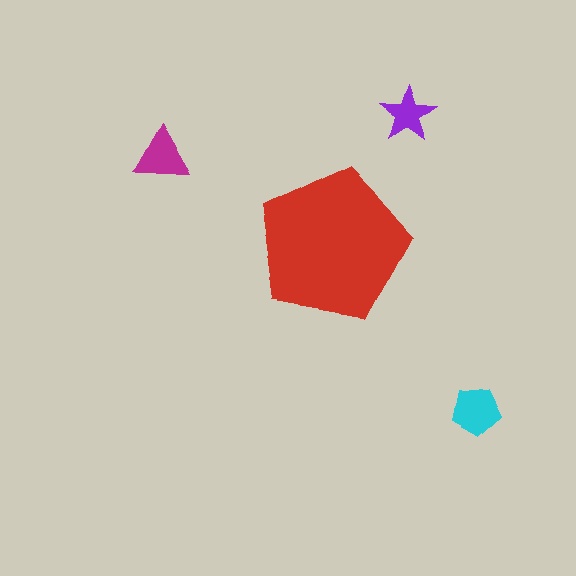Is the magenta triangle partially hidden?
No, the magenta triangle is fully visible.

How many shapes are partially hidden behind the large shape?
0 shapes are partially hidden.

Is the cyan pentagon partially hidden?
No, the cyan pentagon is fully visible.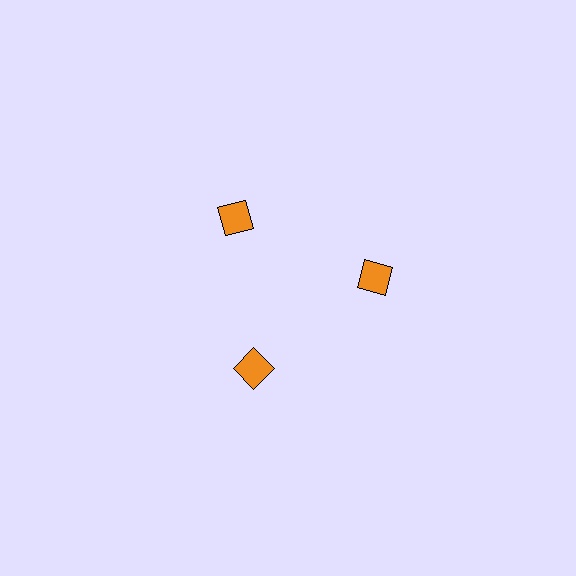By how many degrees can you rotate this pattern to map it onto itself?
The pattern maps onto itself every 120 degrees of rotation.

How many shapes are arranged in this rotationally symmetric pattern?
There are 3 shapes, arranged in 3 groups of 1.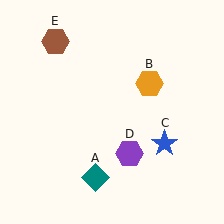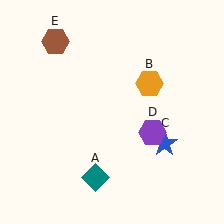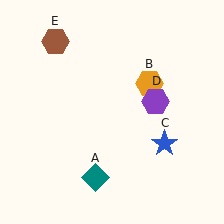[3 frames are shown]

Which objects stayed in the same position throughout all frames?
Teal diamond (object A) and orange hexagon (object B) and blue star (object C) and brown hexagon (object E) remained stationary.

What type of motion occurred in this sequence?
The purple hexagon (object D) rotated counterclockwise around the center of the scene.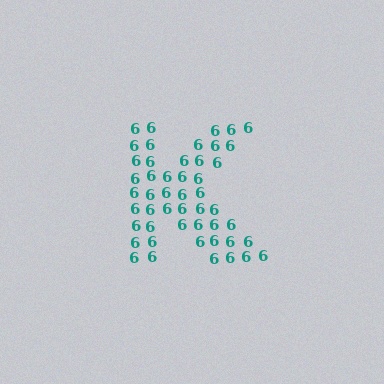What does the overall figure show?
The overall figure shows the letter K.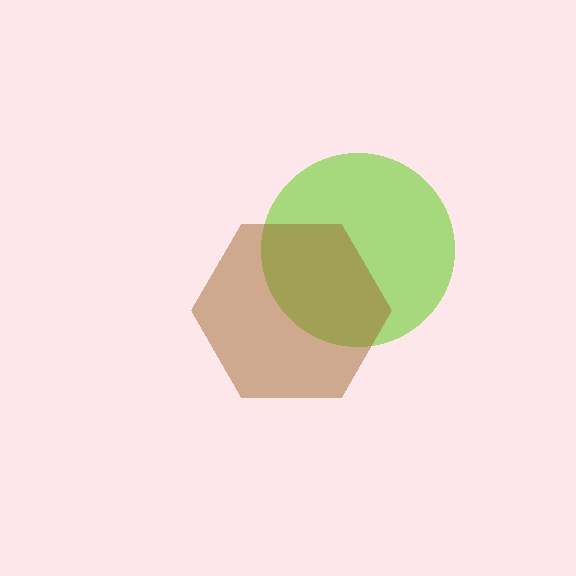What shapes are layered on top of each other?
The layered shapes are: a lime circle, a brown hexagon.